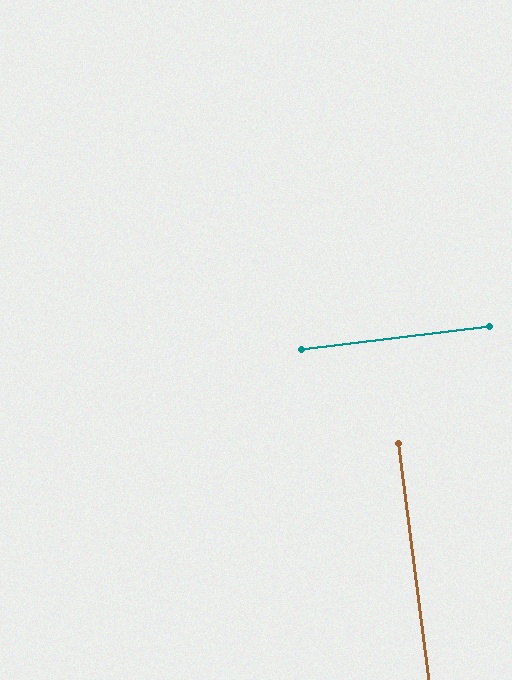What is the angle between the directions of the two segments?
Approximately 90 degrees.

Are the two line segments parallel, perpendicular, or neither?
Perpendicular — they meet at approximately 90°.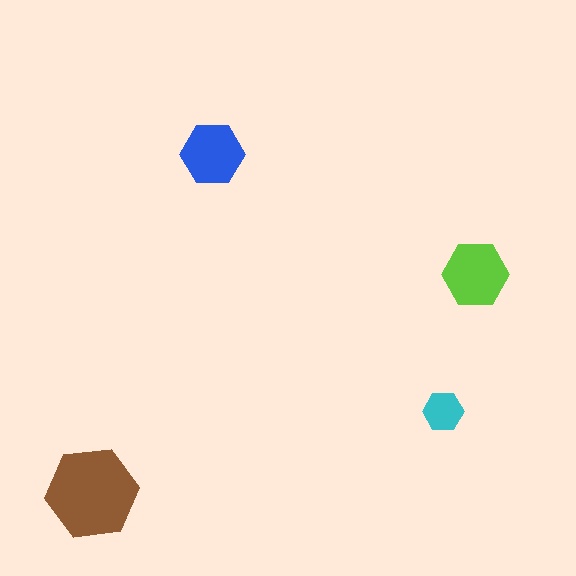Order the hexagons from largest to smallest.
the brown one, the lime one, the blue one, the cyan one.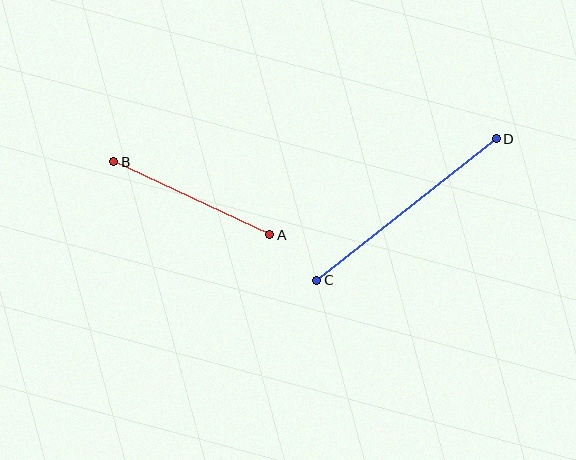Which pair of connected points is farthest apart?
Points C and D are farthest apart.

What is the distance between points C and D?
The distance is approximately 229 pixels.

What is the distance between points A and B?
The distance is approximately 173 pixels.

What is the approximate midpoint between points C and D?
The midpoint is at approximately (406, 209) pixels.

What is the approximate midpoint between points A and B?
The midpoint is at approximately (192, 198) pixels.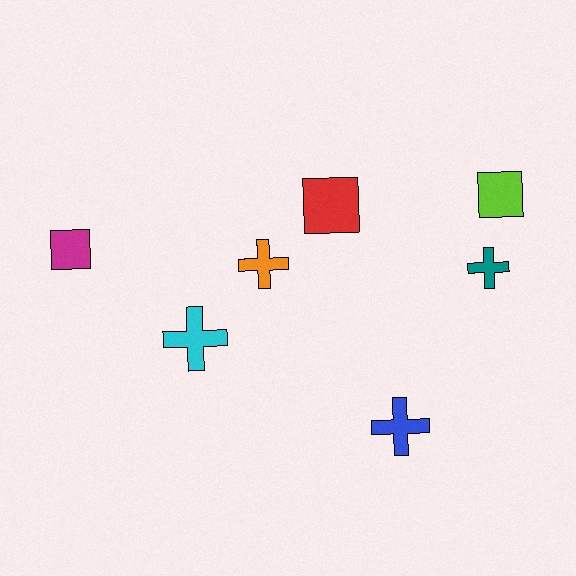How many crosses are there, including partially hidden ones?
There are 4 crosses.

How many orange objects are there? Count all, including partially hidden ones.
There is 1 orange object.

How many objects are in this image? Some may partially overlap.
There are 7 objects.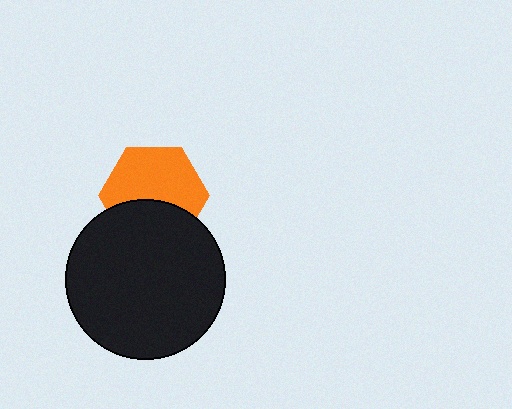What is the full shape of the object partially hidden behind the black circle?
The partially hidden object is an orange hexagon.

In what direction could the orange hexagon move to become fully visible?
The orange hexagon could move up. That would shift it out from behind the black circle entirely.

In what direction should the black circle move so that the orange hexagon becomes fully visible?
The black circle should move down. That is the shortest direction to clear the overlap and leave the orange hexagon fully visible.